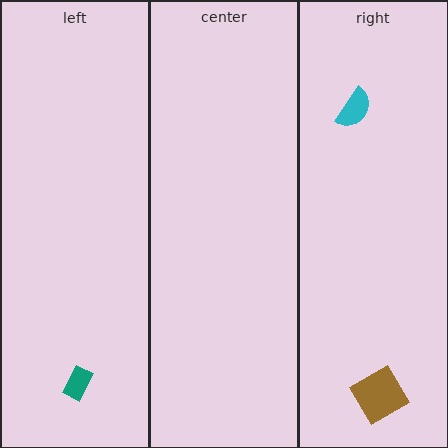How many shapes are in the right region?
2.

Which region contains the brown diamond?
The right region.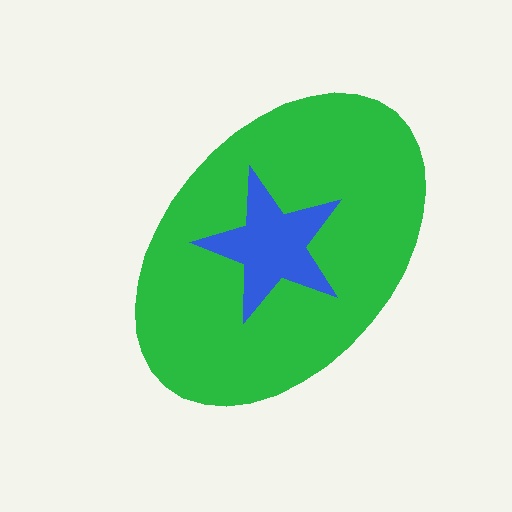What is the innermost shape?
The blue star.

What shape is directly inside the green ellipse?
The blue star.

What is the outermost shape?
The green ellipse.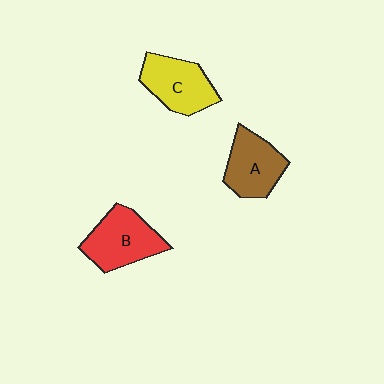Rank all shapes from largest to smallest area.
From largest to smallest: B (red), C (yellow), A (brown).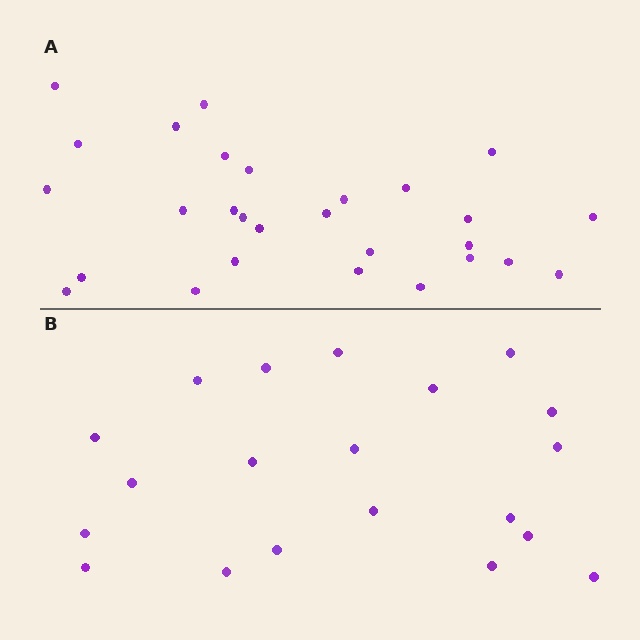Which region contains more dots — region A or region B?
Region A (the top region) has more dots.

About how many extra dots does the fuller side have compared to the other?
Region A has roughly 8 or so more dots than region B.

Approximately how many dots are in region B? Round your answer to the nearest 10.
About 20 dots.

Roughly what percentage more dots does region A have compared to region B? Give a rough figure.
About 40% more.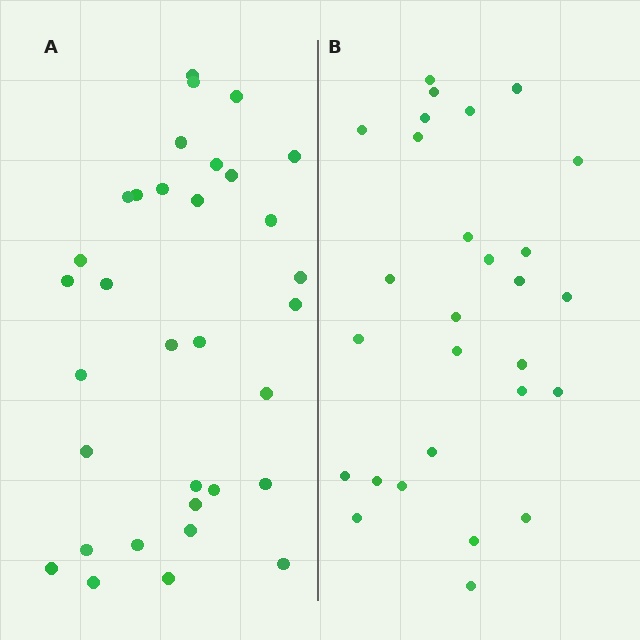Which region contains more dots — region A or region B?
Region A (the left region) has more dots.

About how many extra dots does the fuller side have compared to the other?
Region A has about 5 more dots than region B.